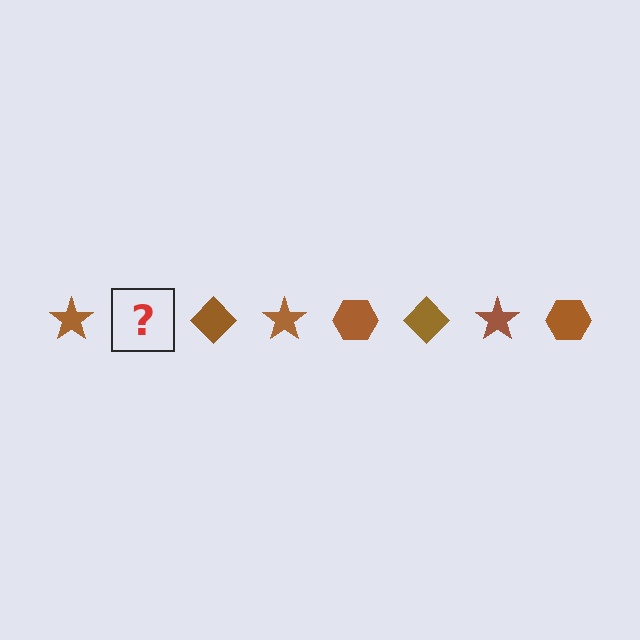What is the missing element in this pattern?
The missing element is a brown hexagon.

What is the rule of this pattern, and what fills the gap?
The rule is that the pattern cycles through star, hexagon, diamond shapes in brown. The gap should be filled with a brown hexagon.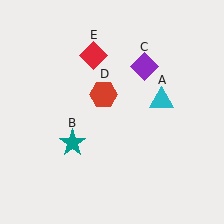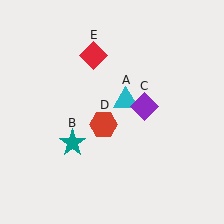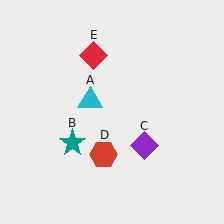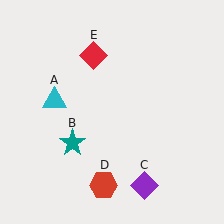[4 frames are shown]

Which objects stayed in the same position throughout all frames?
Teal star (object B) and red diamond (object E) remained stationary.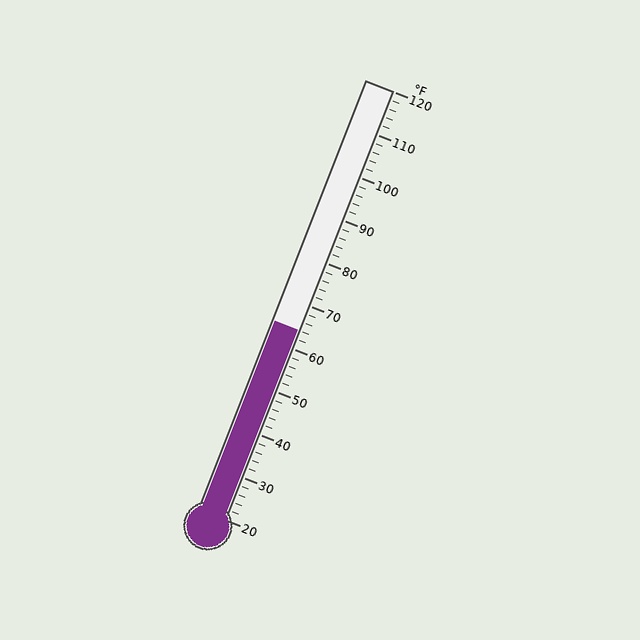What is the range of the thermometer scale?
The thermometer scale ranges from 20°F to 120°F.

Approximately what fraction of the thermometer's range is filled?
The thermometer is filled to approximately 45% of its range.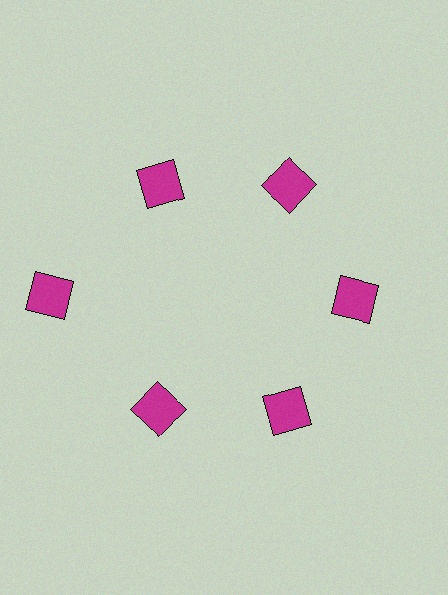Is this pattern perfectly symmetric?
No. The 6 magenta squares are arranged in a ring, but one element near the 9 o'clock position is pushed outward from the center, breaking the 6-fold rotational symmetry.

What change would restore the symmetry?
The symmetry would be restored by moving it inward, back onto the ring so that all 6 squares sit at equal angles and equal distance from the center.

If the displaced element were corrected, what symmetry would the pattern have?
It would have 6-fold rotational symmetry — the pattern would map onto itself every 60 degrees.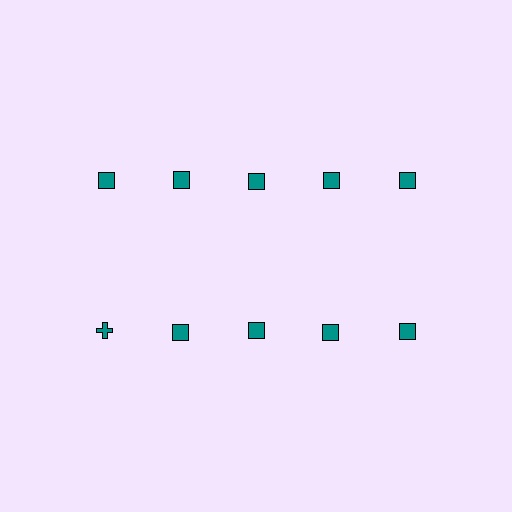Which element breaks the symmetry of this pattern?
The teal cross in the second row, leftmost column breaks the symmetry. All other shapes are teal squares.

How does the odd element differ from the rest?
It has a different shape: cross instead of square.